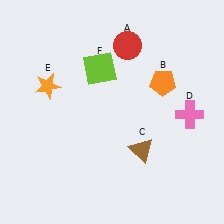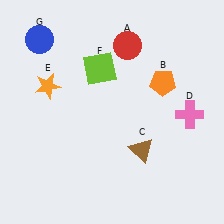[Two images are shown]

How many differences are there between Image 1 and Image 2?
There is 1 difference between the two images.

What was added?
A blue circle (G) was added in Image 2.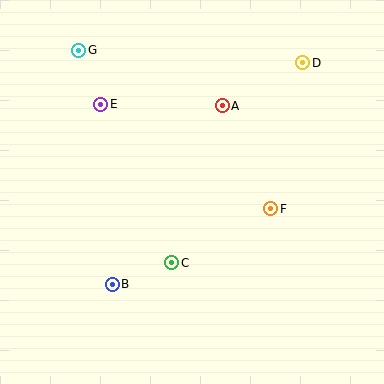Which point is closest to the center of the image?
Point C at (172, 263) is closest to the center.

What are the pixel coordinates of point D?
Point D is at (303, 63).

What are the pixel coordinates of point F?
Point F is at (271, 209).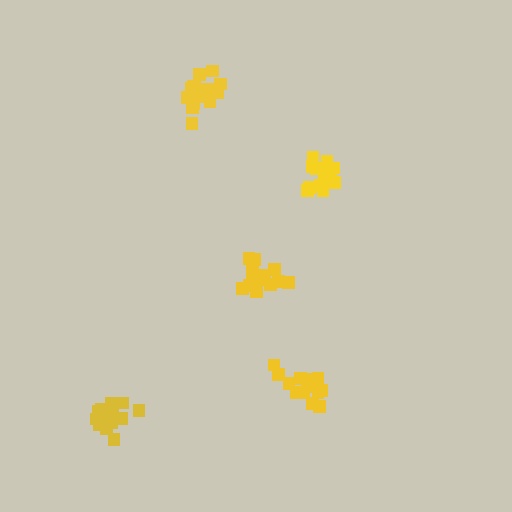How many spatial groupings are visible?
There are 5 spatial groupings.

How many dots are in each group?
Group 1: 13 dots, Group 2: 15 dots, Group 3: 18 dots, Group 4: 15 dots, Group 5: 18 dots (79 total).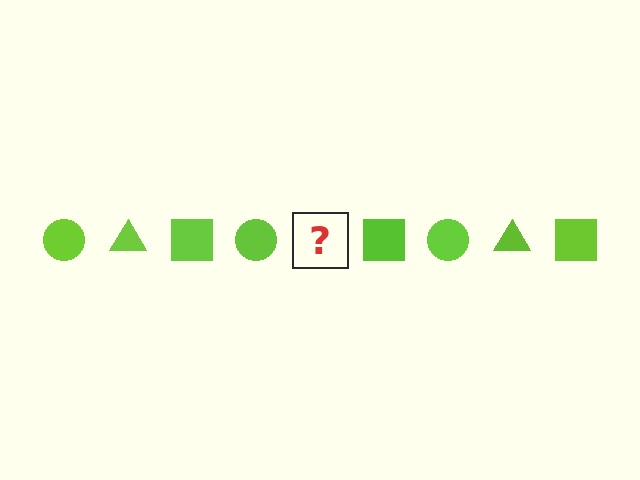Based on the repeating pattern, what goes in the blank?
The blank should be a lime triangle.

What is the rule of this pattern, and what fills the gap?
The rule is that the pattern cycles through circle, triangle, square shapes in lime. The gap should be filled with a lime triangle.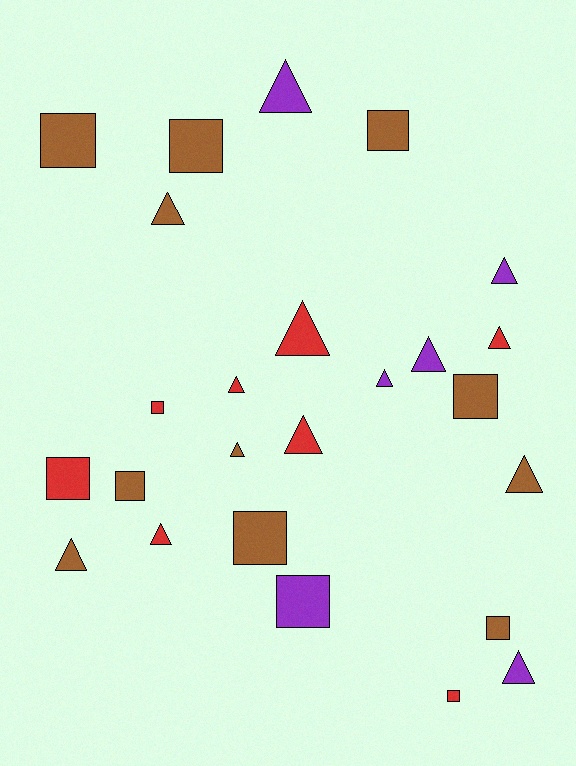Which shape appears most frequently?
Triangle, with 14 objects.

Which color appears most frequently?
Brown, with 11 objects.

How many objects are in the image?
There are 25 objects.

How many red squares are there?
There are 3 red squares.